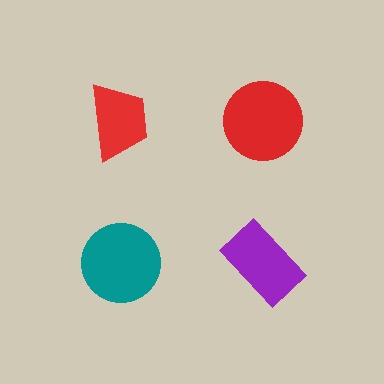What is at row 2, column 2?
A purple rectangle.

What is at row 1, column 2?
A red circle.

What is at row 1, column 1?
A red trapezoid.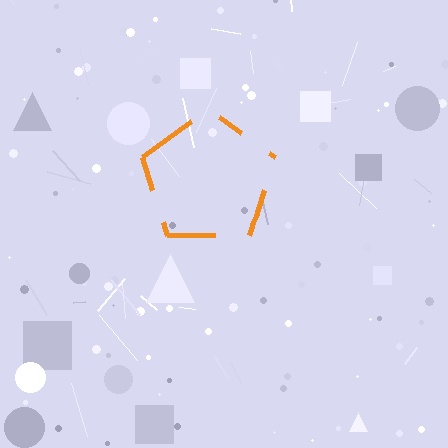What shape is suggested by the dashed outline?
The dashed outline suggests a pentagon.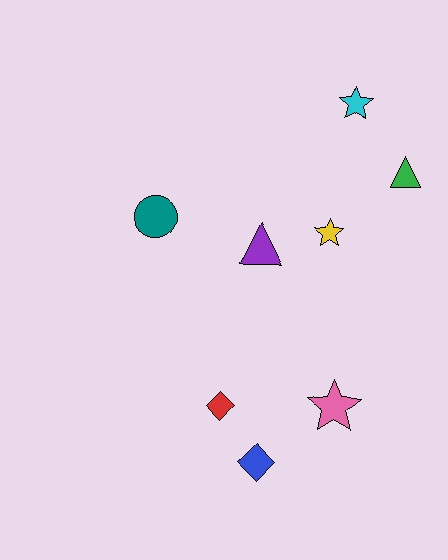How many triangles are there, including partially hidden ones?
There are 2 triangles.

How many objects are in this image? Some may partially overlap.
There are 8 objects.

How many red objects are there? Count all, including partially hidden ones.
There is 1 red object.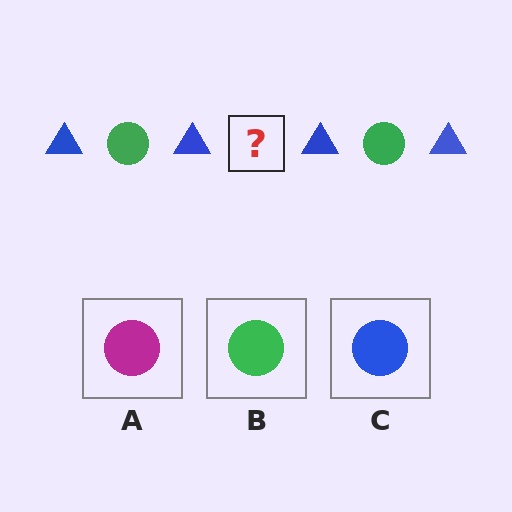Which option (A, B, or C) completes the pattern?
B.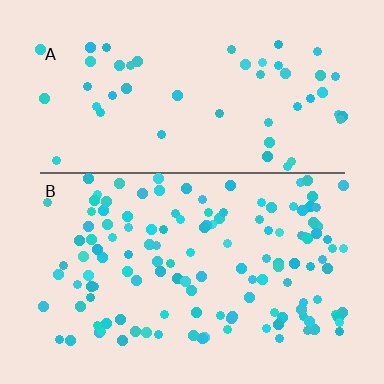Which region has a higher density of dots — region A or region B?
B (the bottom).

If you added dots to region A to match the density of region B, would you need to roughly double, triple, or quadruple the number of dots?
Approximately triple.